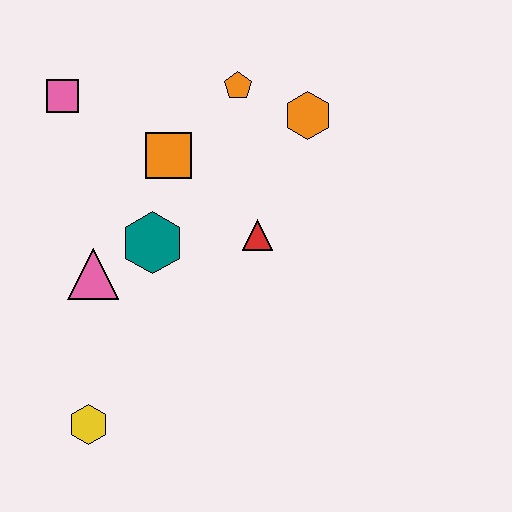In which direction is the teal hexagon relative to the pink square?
The teal hexagon is below the pink square.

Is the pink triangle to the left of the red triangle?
Yes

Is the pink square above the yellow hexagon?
Yes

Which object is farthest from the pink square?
The yellow hexagon is farthest from the pink square.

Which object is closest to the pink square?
The orange square is closest to the pink square.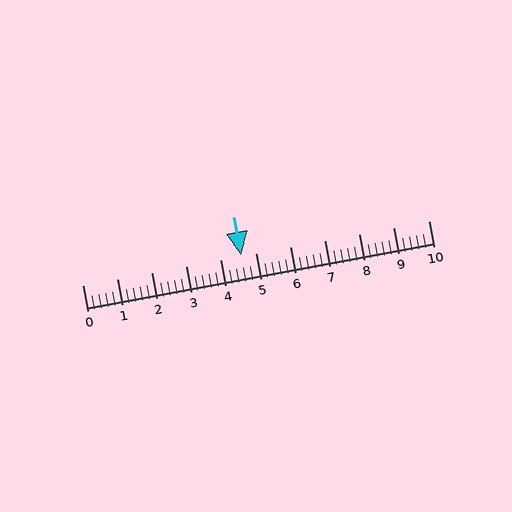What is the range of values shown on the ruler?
The ruler shows values from 0 to 10.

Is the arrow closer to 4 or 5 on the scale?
The arrow is closer to 5.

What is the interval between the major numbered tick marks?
The major tick marks are spaced 1 units apart.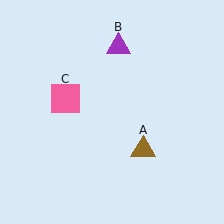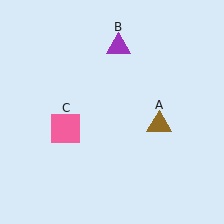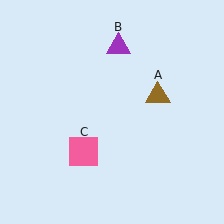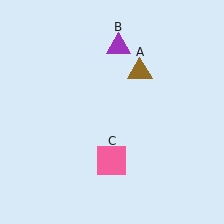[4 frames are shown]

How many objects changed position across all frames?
2 objects changed position: brown triangle (object A), pink square (object C).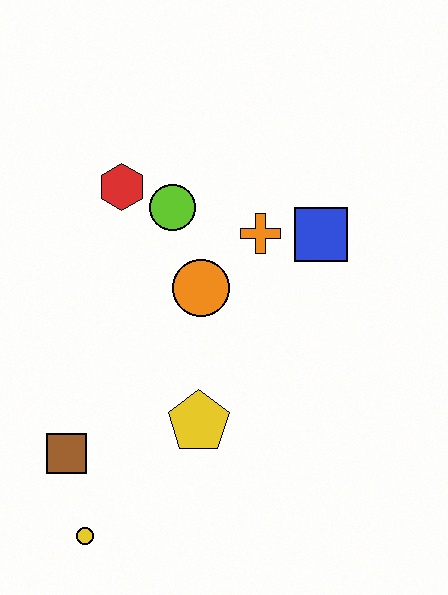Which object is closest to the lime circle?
The red hexagon is closest to the lime circle.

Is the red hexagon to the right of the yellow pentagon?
No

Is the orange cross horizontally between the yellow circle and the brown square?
No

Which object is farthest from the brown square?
The blue square is farthest from the brown square.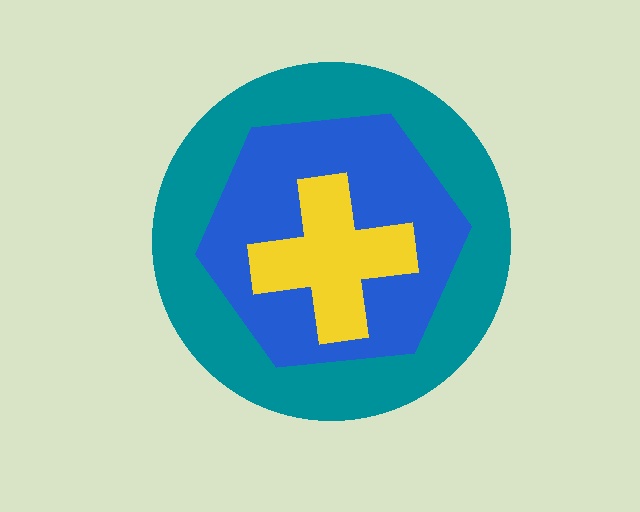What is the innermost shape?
The yellow cross.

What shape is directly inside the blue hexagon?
The yellow cross.